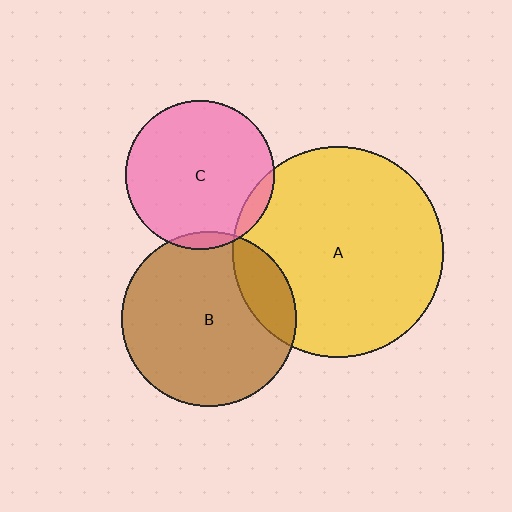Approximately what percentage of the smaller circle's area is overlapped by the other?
Approximately 5%.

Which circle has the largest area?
Circle A (yellow).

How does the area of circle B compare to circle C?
Approximately 1.4 times.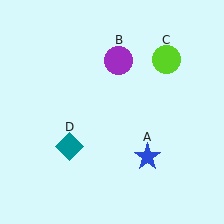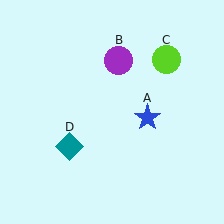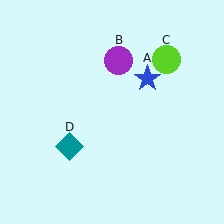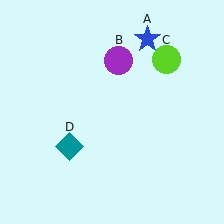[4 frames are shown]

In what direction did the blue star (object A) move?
The blue star (object A) moved up.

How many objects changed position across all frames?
1 object changed position: blue star (object A).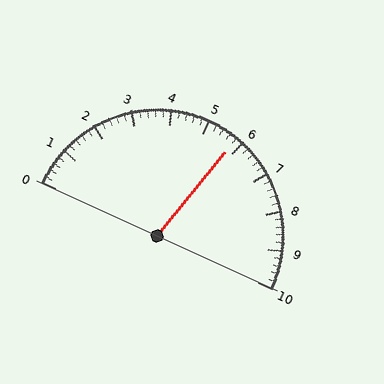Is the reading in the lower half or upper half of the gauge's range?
The reading is in the upper half of the range (0 to 10).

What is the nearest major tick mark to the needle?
The nearest major tick mark is 6.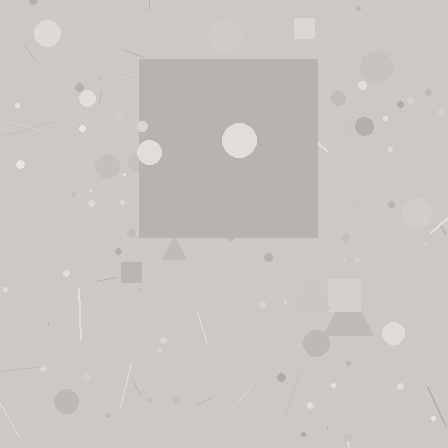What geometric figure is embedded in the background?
A square is embedded in the background.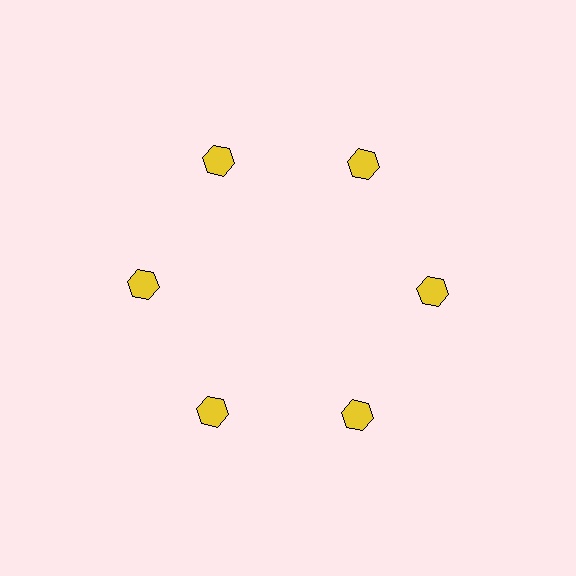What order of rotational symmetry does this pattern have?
This pattern has 6-fold rotational symmetry.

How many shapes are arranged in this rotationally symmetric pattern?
There are 6 shapes, arranged in 6 groups of 1.